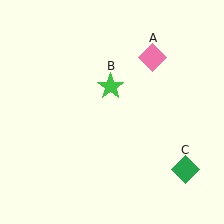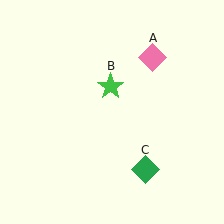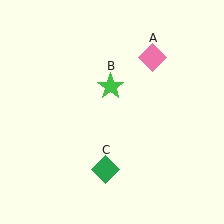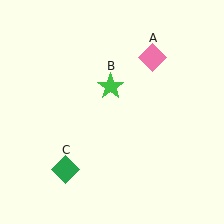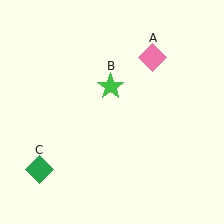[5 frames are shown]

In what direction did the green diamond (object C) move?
The green diamond (object C) moved left.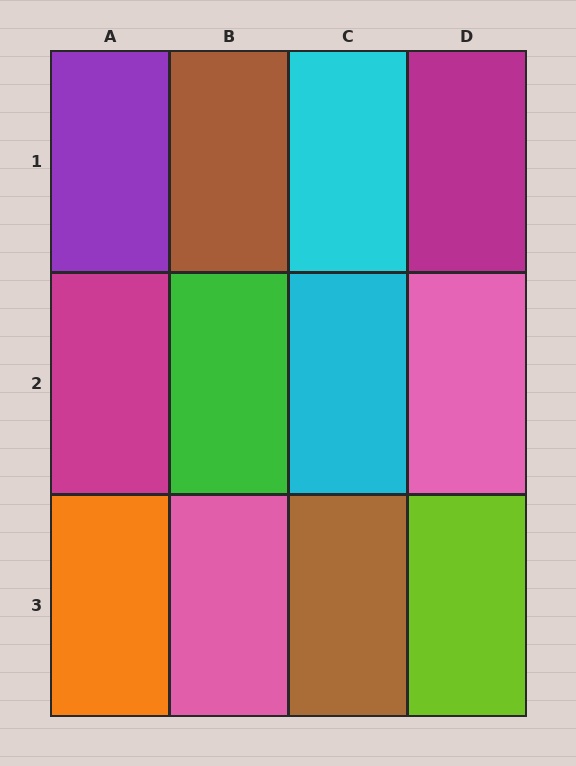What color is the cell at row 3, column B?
Pink.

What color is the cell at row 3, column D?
Lime.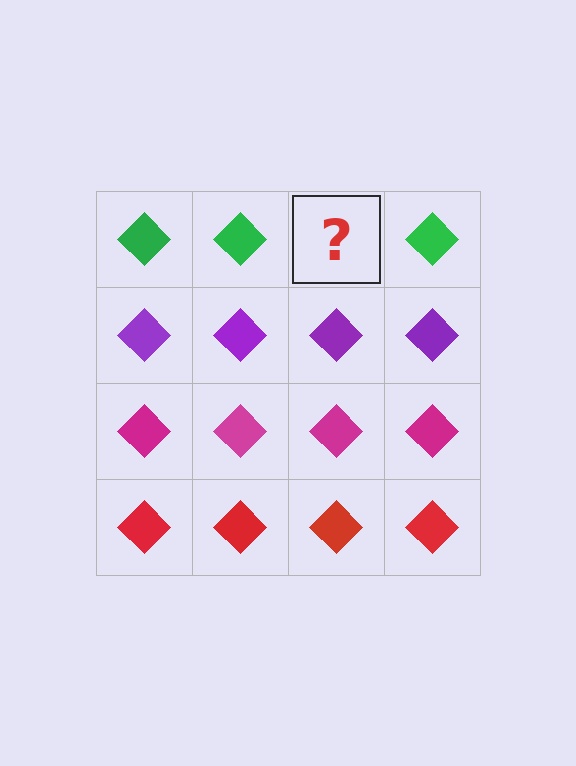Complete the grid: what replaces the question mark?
The question mark should be replaced with a green diamond.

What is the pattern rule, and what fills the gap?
The rule is that each row has a consistent color. The gap should be filled with a green diamond.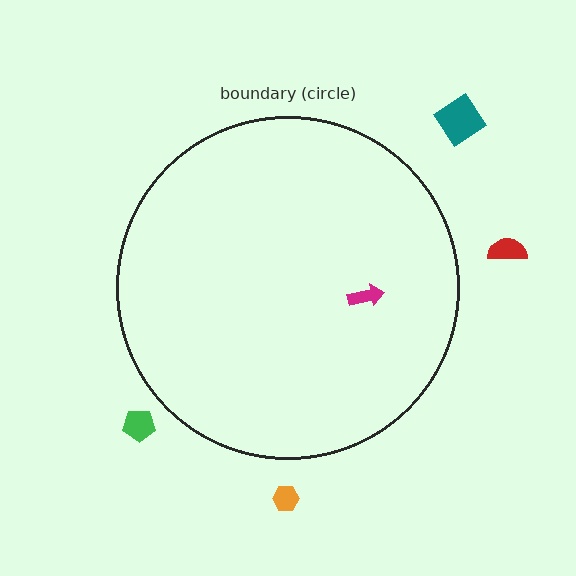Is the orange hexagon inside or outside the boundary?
Outside.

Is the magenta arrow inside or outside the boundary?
Inside.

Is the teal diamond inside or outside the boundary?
Outside.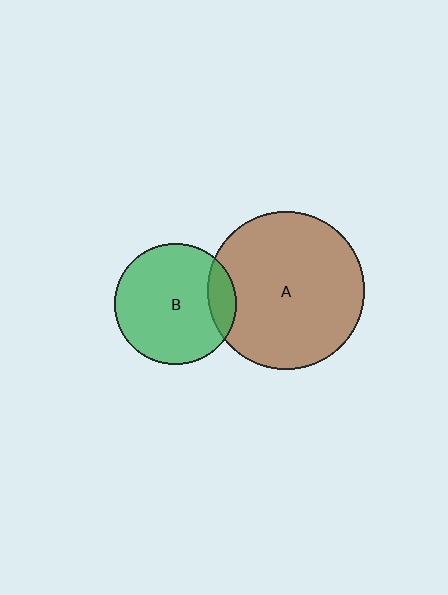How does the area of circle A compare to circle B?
Approximately 1.7 times.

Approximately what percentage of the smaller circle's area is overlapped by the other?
Approximately 15%.